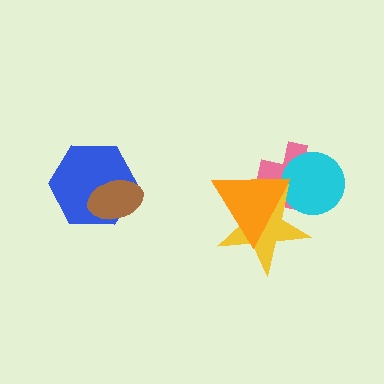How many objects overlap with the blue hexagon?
1 object overlaps with the blue hexagon.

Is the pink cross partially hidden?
Yes, it is partially covered by another shape.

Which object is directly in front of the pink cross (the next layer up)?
The cyan circle is directly in front of the pink cross.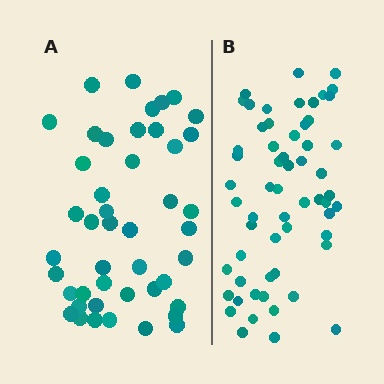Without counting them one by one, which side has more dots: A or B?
Region B (the right region) has more dots.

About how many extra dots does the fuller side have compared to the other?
Region B has approximately 15 more dots than region A.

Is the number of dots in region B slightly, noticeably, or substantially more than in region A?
Region B has noticeably more, but not dramatically so. The ratio is roughly 1.3 to 1.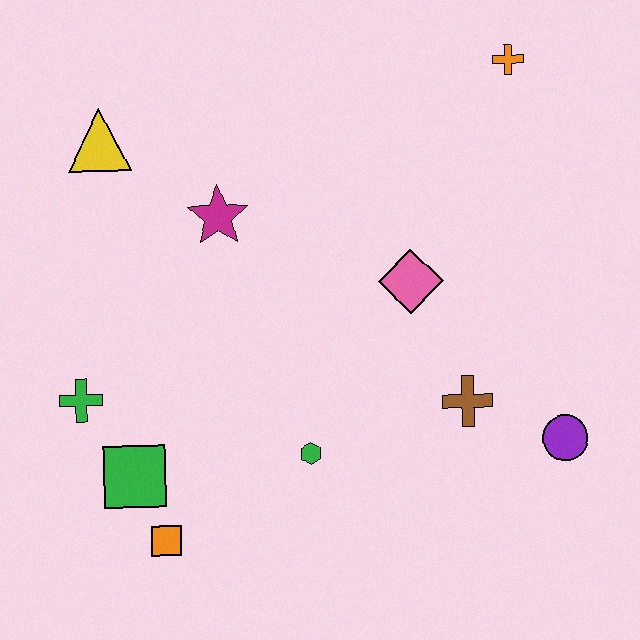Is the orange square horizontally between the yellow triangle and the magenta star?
Yes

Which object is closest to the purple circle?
The brown cross is closest to the purple circle.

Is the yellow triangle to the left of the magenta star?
Yes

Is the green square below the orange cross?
Yes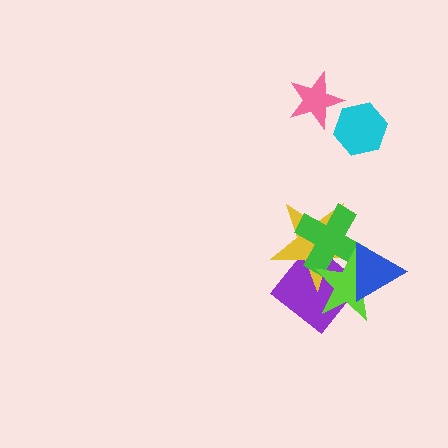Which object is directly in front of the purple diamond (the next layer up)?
The yellow star is directly in front of the purple diamond.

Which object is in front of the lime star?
The blue triangle is in front of the lime star.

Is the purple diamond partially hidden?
Yes, it is partially covered by another shape.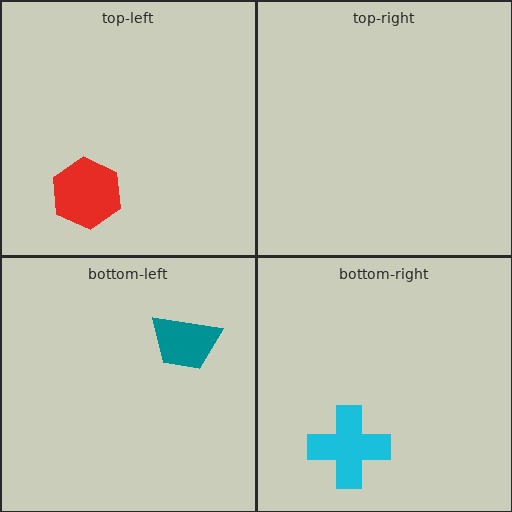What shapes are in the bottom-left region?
The teal trapezoid.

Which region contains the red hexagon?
The top-left region.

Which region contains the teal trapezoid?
The bottom-left region.